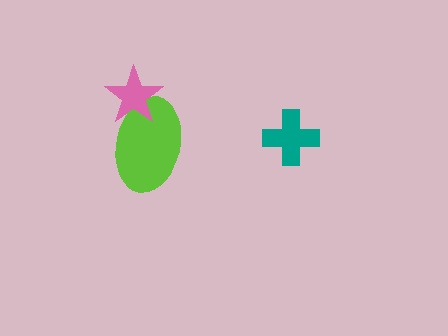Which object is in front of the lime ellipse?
The pink star is in front of the lime ellipse.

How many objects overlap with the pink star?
1 object overlaps with the pink star.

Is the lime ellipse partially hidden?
Yes, it is partially covered by another shape.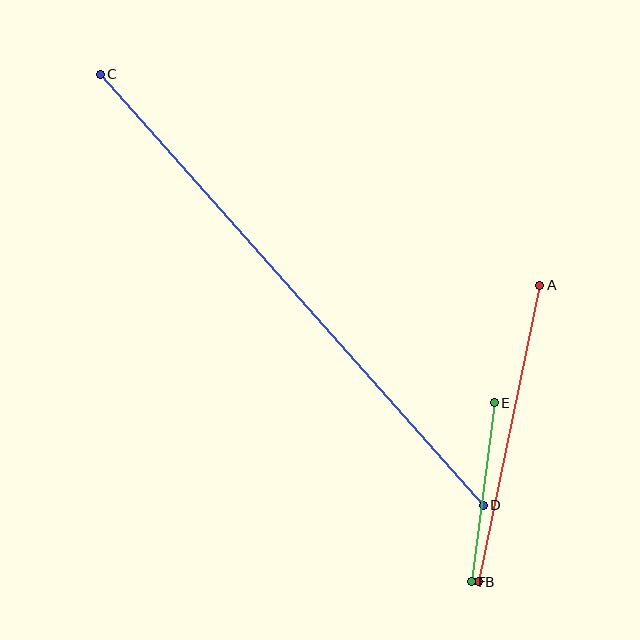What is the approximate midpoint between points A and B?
The midpoint is at approximately (509, 434) pixels.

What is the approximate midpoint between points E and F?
The midpoint is at approximately (483, 492) pixels.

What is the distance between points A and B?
The distance is approximately 303 pixels.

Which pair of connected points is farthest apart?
Points C and D are farthest apart.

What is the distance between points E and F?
The distance is approximately 180 pixels.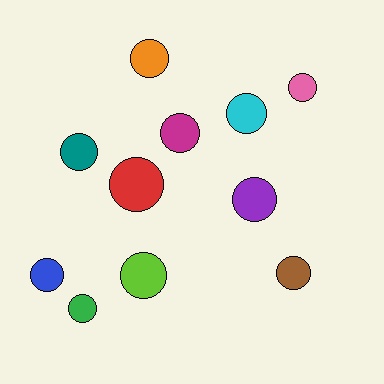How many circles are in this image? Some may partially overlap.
There are 11 circles.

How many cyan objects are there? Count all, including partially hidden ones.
There is 1 cyan object.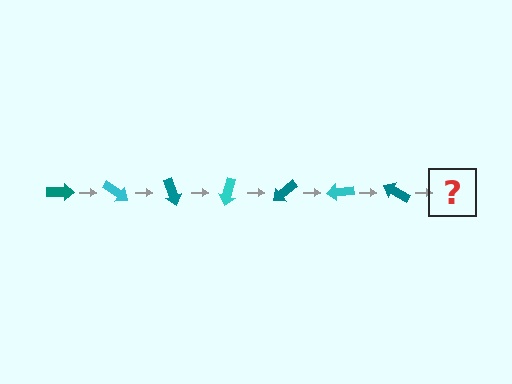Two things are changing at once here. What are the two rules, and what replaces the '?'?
The two rules are that it rotates 35 degrees each step and the color cycles through teal and cyan. The '?' should be a cyan arrow, rotated 245 degrees from the start.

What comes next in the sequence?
The next element should be a cyan arrow, rotated 245 degrees from the start.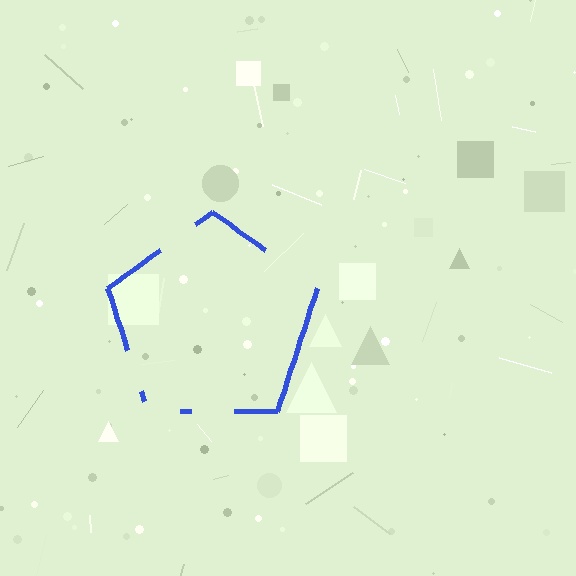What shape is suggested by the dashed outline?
The dashed outline suggests a pentagon.